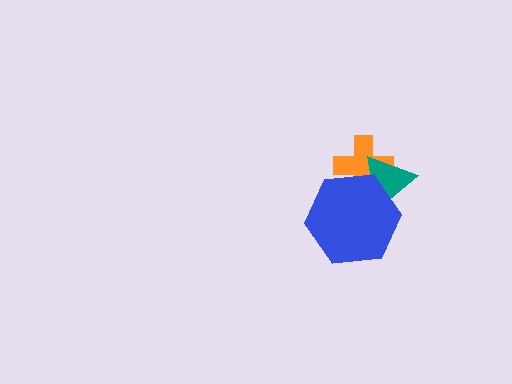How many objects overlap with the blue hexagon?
2 objects overlap with the blue hexagon.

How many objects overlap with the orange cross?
2 objects overlap with the orange cross.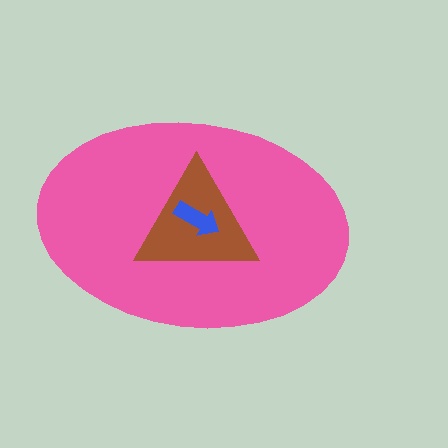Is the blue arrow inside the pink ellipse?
Yes.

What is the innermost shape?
The blue arrow.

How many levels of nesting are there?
3.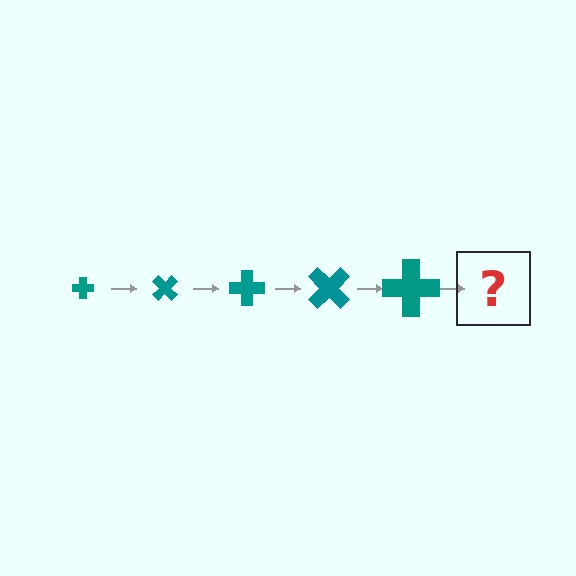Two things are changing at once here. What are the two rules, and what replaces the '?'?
The two rules are that the cross grows larger each step and it rotates 45 degrees each step. The '?' should be a cross, larger than the previous one and rotated 225 degrees from the start.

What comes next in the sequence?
The next element should be a cross, larger than the previous one and rotated 225 degrees from the start.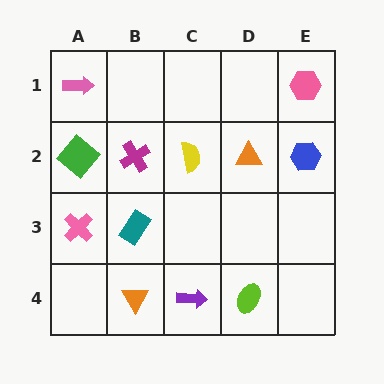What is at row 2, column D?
An orange triangle.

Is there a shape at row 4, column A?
No, that cell is empty.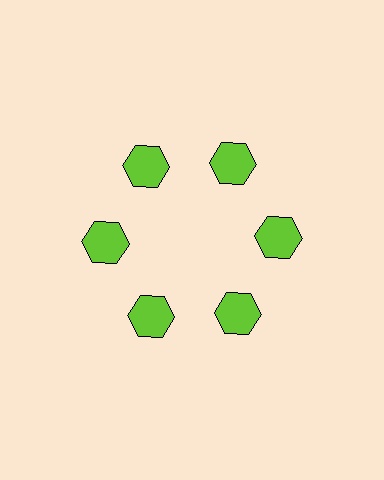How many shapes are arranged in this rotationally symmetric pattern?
There are 6 shapes, arranged in 6 groups of 1.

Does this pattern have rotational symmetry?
Yes, this pattern has 6-fold rotational symmetry. It looks the same after rotating 60 degrees around the center.